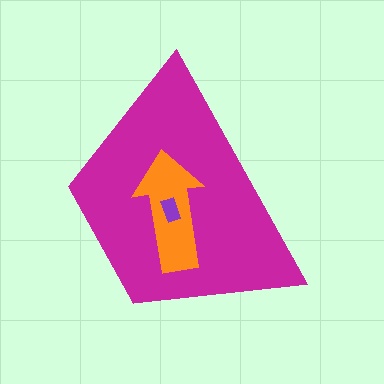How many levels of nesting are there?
3.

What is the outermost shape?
The magenta trapezoid.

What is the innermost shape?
The purple rectangle.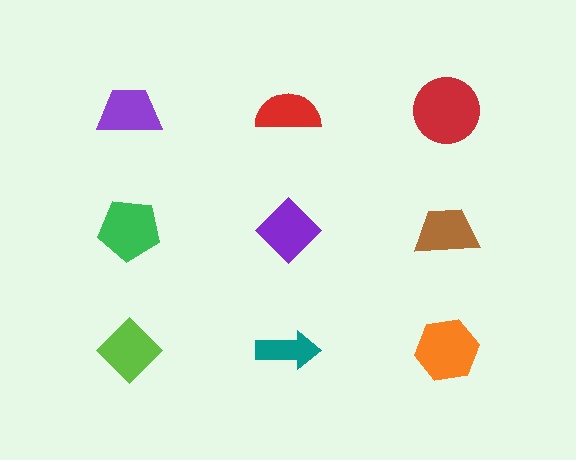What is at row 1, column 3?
A red circle.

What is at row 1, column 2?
A red semicircle.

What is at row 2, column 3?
A brown trapezoid.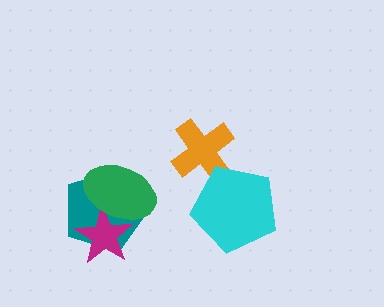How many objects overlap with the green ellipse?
2 objects overlap with the green ellipse.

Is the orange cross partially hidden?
Yes, it is partially covered by another shape.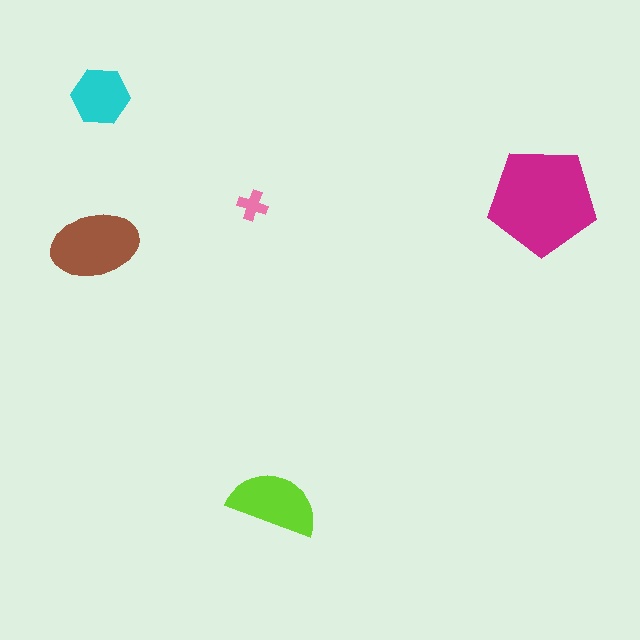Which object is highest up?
The cyan hexagon is topmost.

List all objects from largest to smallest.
The magenta pentagon, the brown ellipse, the lime semicircle, the cyan hexagon, the pink cross.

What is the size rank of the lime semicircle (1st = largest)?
3rd.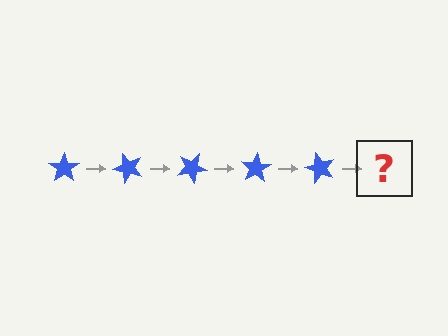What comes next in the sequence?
The next element should be a blue star rotated 250 degrees.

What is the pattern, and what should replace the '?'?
The pattern is that the star rotates 50 degrees each step. The '?' should be a blue star rotated 250 degrees.